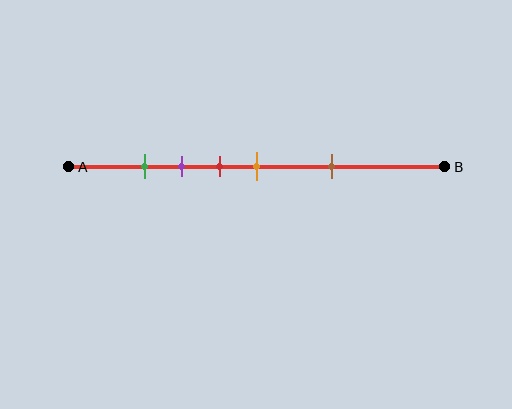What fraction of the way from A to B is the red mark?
The red mark is approximately 40% (0.4) of the way from A to B.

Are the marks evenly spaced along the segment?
No, the marks are not evenly spaced.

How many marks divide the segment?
There are 5 marks dividing the segment.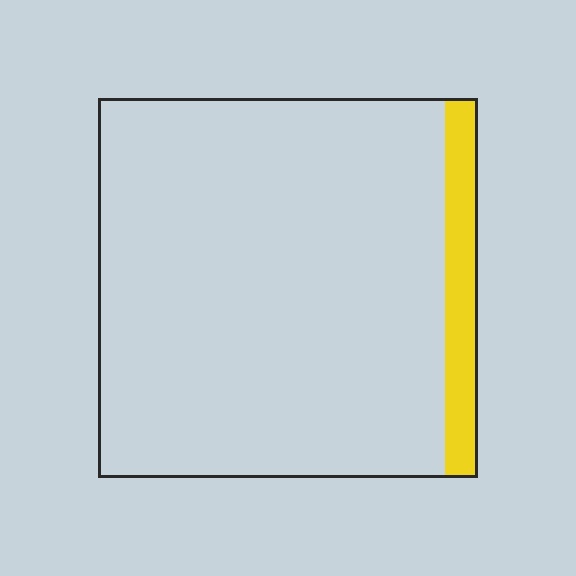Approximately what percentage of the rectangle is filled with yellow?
Approximately 10%.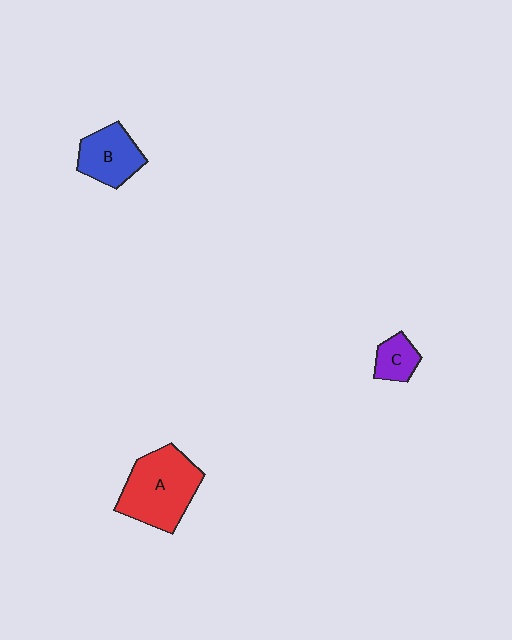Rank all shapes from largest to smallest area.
From largest to smallest: A (red), B (blue), C (purple).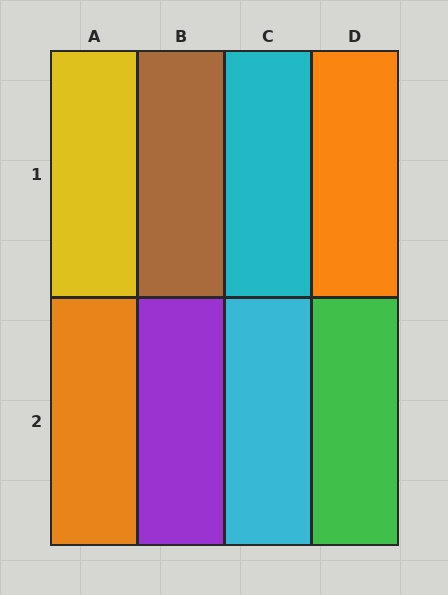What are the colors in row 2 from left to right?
Orange, purple, cyan, green.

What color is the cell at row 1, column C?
Cyan.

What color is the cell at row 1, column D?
Orange.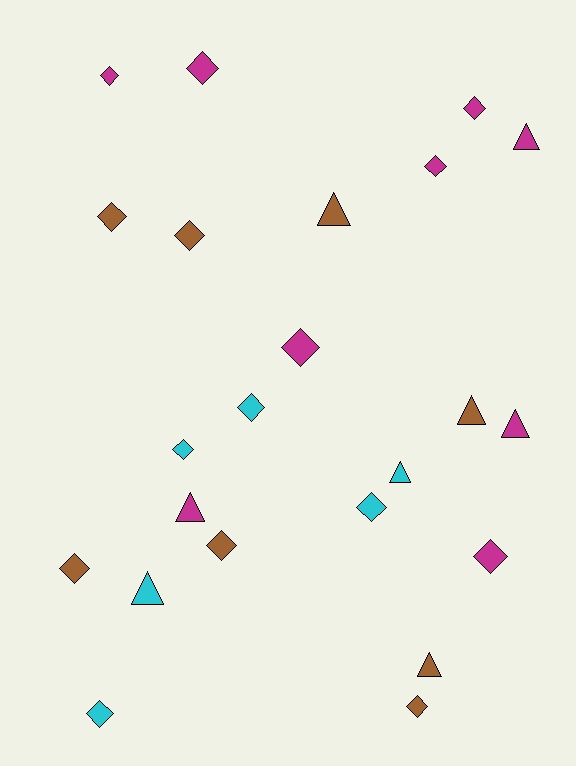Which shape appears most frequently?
Diamond, with 15 objects.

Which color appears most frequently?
Magenta, with 9 objects.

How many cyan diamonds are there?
There are 4 cyan diamonds.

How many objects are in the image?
There are 23 objects.